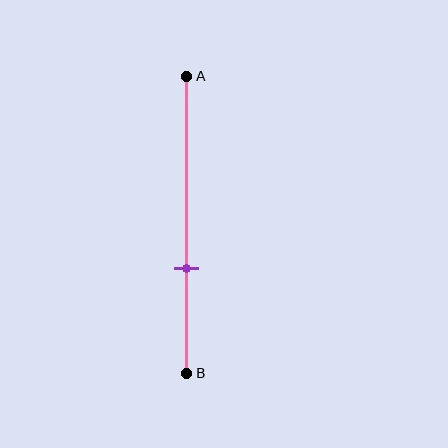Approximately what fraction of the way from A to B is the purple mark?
The purple mark is approximately 65% of the way from A to B.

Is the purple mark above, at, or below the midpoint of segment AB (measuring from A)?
The purple mark is below the midpoint of segment AB.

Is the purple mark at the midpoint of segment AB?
No, the mark is at about 65% from A, not at the 50% midpoint.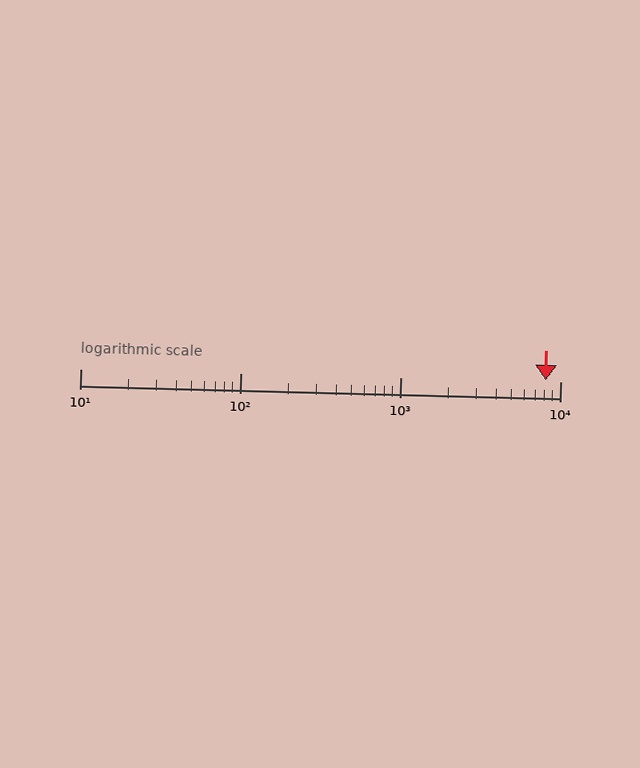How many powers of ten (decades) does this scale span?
The scale spans 3 decades, from 10 to 10000.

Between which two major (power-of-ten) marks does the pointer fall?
The pointer is between 1000 and 10000.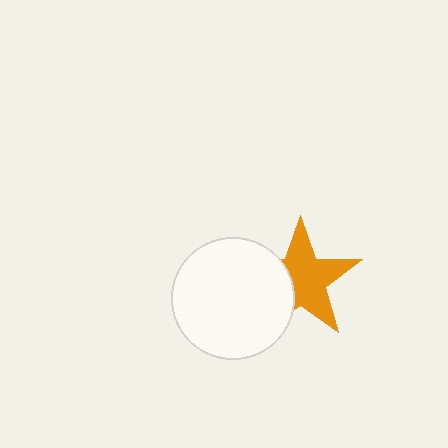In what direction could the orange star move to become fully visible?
The orange star could move right. That would shift it out from behind the white circle entirely.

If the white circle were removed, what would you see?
You would see the complete orange star.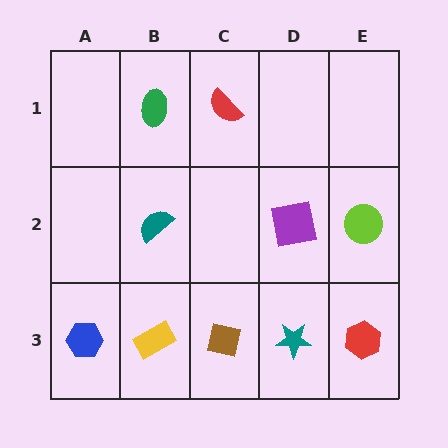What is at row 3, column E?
A red hexagon.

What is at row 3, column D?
A teal star.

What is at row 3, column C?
A brown square.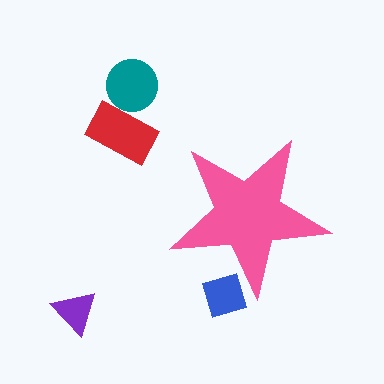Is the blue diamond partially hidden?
Yes, the blue diamond is partially hidden behind the pink star.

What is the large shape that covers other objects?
A pink star.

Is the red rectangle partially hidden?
No, the red rectangle is fully visible.